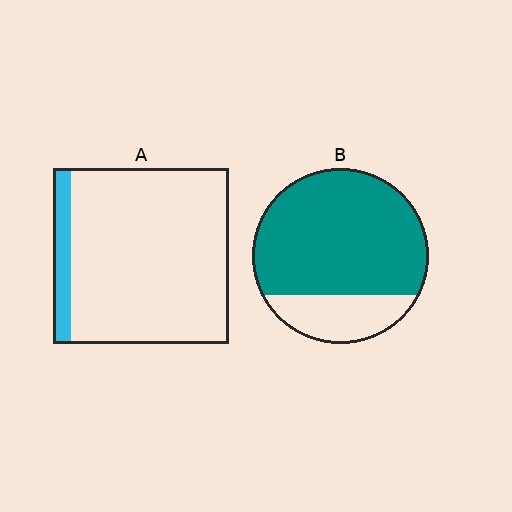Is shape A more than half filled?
No.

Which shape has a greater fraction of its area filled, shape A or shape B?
Shape B.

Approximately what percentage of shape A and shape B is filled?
A is approximately 10% and B is approximately 75%.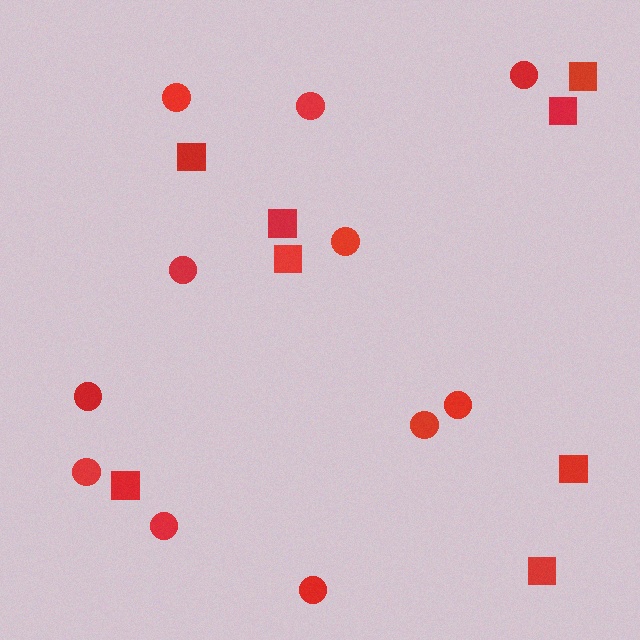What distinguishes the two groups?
There are 2 groups: one group of squares (8) and one group of circles (11).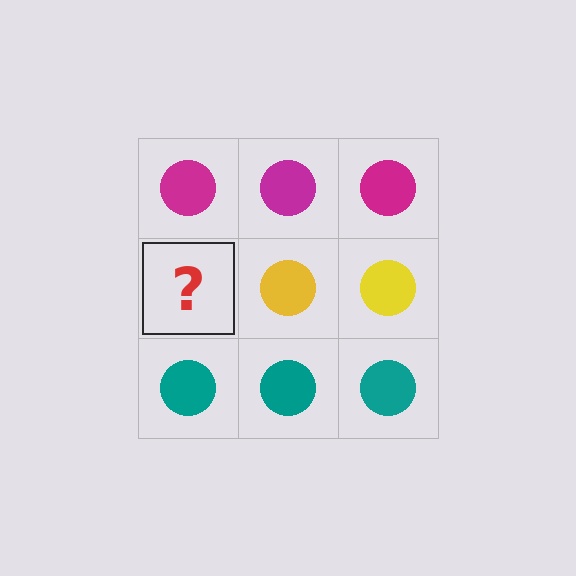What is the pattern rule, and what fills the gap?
The rule is that each row has a consistent color. The gap should be filled with a yellow circle.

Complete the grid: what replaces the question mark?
The question mark should be replaced with a yellow circle.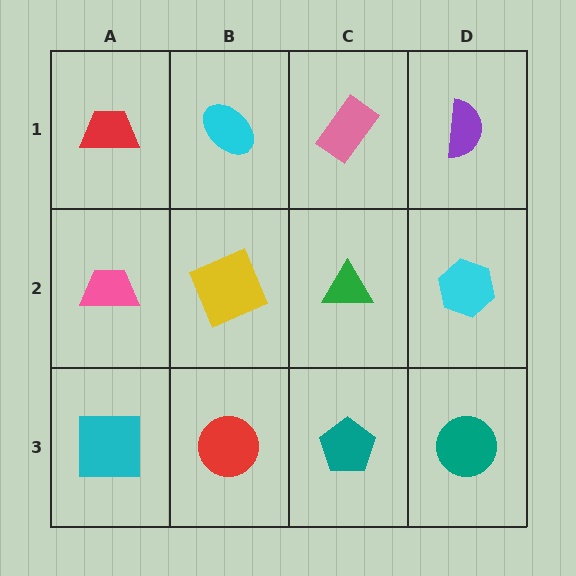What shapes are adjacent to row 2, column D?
A purple semicircle (row 1, column D), a teal circle (row 3, column D), a green triangle (row 2, column C).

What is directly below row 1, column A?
A pink trapezoid.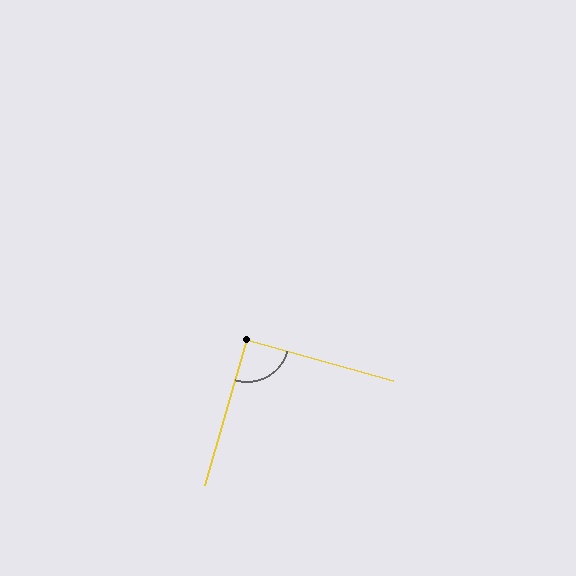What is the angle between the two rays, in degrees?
Approximately 90 degrees.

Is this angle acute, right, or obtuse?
It is approximately a right angle.